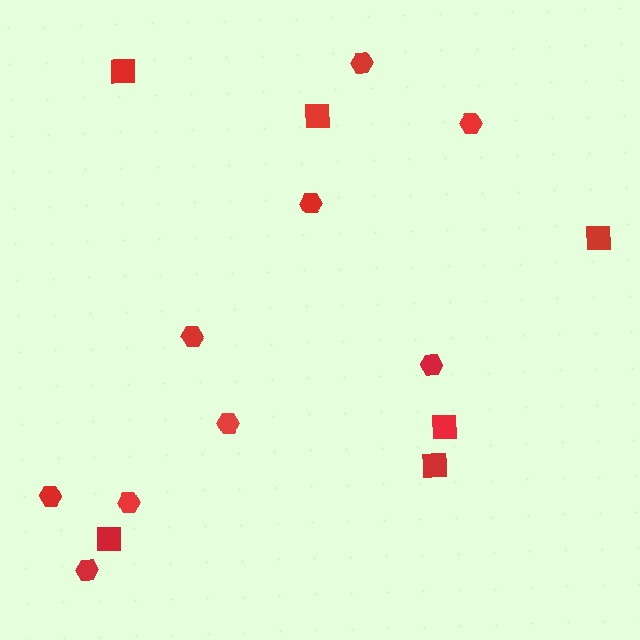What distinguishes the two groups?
There are 2 groups: one group of hexagons (9) and one group of squares (6).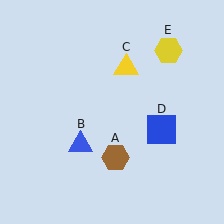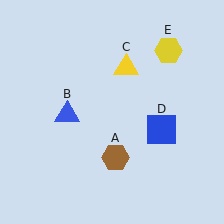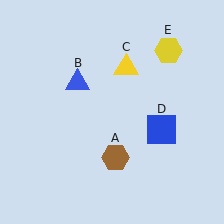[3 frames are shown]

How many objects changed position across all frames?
1 object changed position: blue triangle (object B).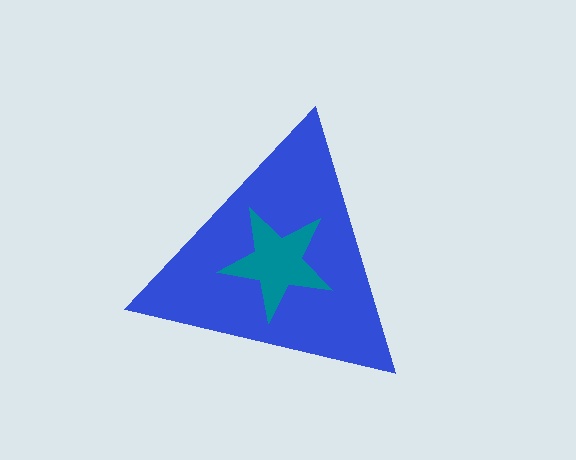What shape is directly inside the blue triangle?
The teal star.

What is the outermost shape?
The blue triangle.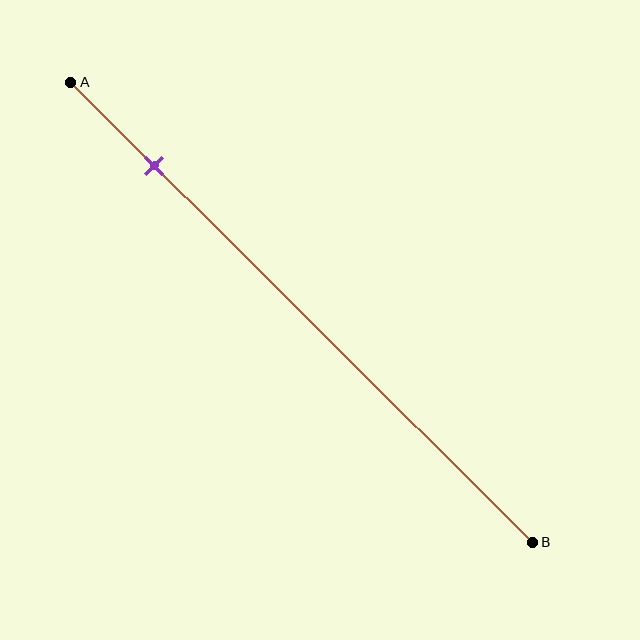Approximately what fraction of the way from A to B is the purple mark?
The purple mark is approximately 20% of the way from A to B.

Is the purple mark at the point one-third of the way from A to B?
No, the mark is at about 20% from A, not at the 33% one-third point.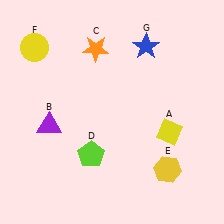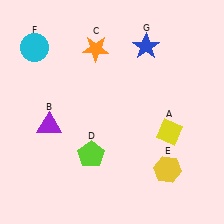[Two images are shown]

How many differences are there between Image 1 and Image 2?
There is 1 difference between the two images.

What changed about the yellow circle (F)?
In Image 1, F is yellow. In Image 2, it changed to cyan.